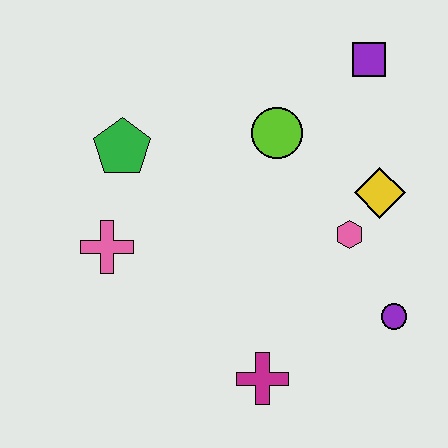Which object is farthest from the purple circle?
The green pentagon is farthest from the purple circle.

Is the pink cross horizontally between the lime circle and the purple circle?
No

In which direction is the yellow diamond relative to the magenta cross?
The yellow diamond is above the magenta cross.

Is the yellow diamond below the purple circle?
No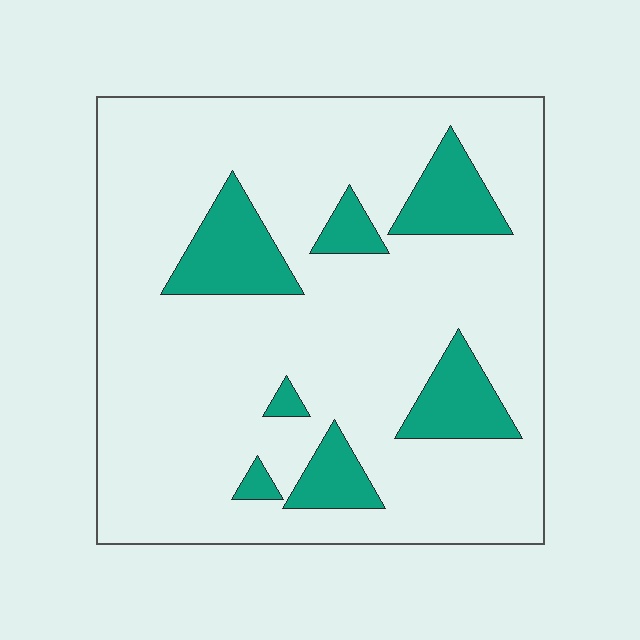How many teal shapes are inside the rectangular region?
7.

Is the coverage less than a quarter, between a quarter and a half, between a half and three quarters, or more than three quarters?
Less than a quarter.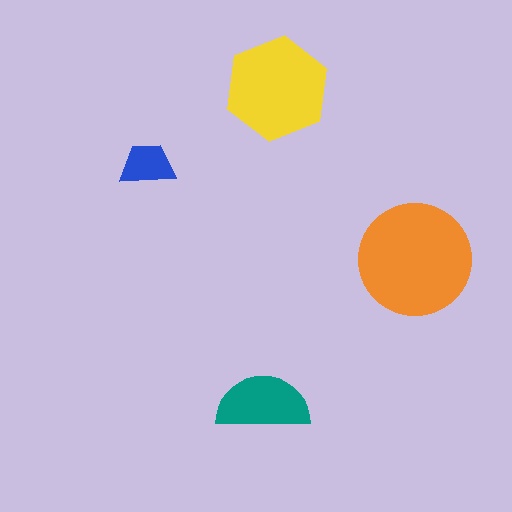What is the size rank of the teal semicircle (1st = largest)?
3rd.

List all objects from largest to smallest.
The orange circle, the yellow hexagon, the teal semicircle, the blue trapezoid.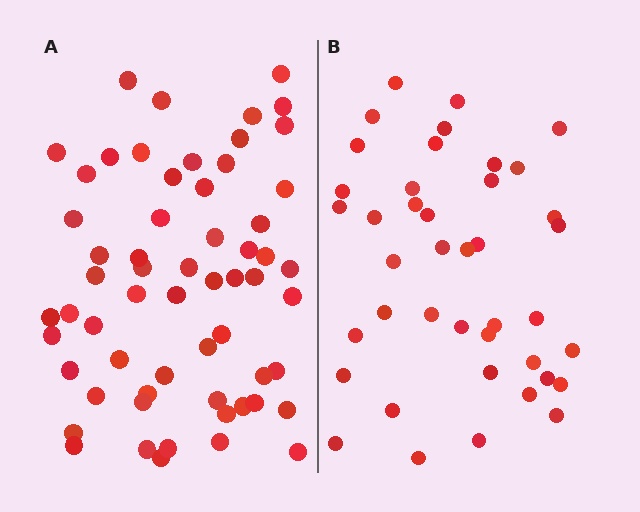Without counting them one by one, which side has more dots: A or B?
Region A (the left region) has more dots.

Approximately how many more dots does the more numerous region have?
Region A has approximately 20 more dots than region B.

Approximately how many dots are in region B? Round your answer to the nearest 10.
About 40 dots. (The exact count is 41, which rounds to 40.)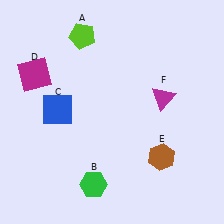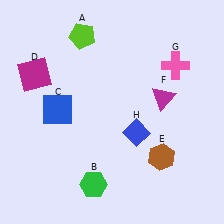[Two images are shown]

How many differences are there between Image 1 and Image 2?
There are 2 differences between the two images.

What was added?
A pink cross (G), a blue diamond (H) were added in Image 2.